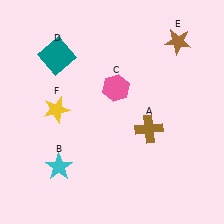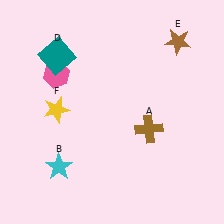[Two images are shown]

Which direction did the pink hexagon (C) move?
The pink hexagon (C) moved left.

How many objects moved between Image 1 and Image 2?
1 object moved between the two images.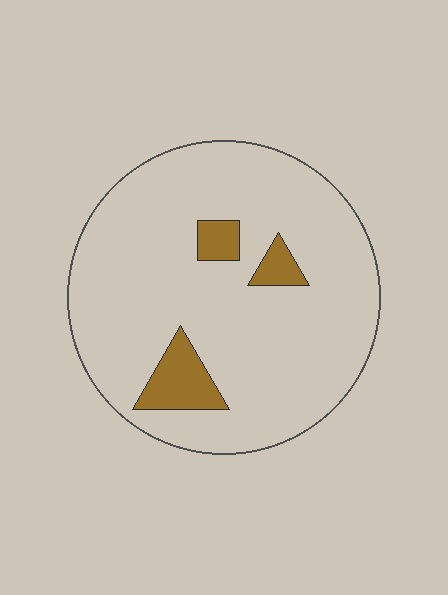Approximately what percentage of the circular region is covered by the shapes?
Approximately 10%.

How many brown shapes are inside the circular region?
3.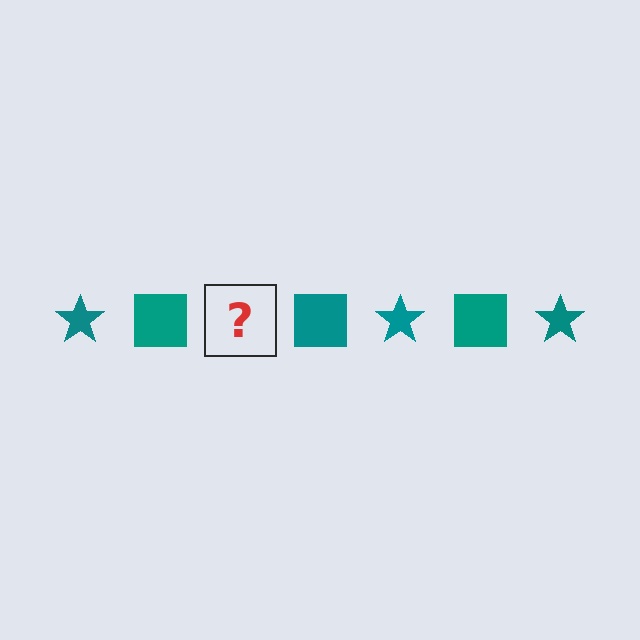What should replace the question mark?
The question mark should be replaced with a teal star.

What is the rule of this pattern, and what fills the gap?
The rule is that the pattern cycles through star, square shapes in teal. The gap should be filled with a teal star.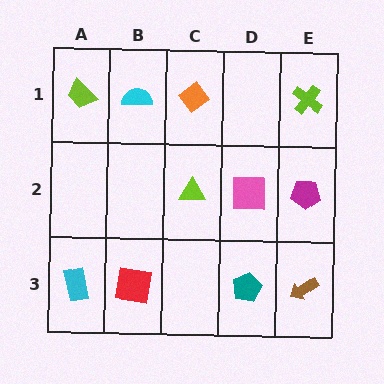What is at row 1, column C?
An orange diamond.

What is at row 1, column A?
A lime trapezoid.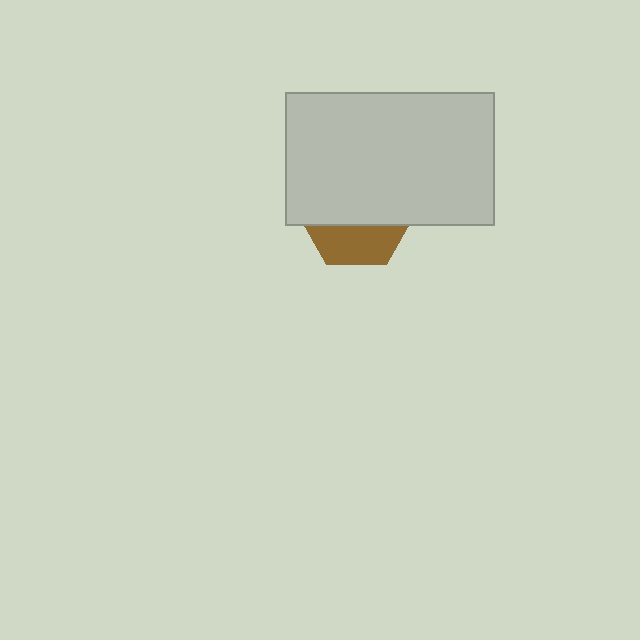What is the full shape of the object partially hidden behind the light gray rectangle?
The partially hidden object is a brown hexagon.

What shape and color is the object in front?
The object in front is a light gray rectangle.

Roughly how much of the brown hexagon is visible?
A small part of it is visible (roughly 35%).